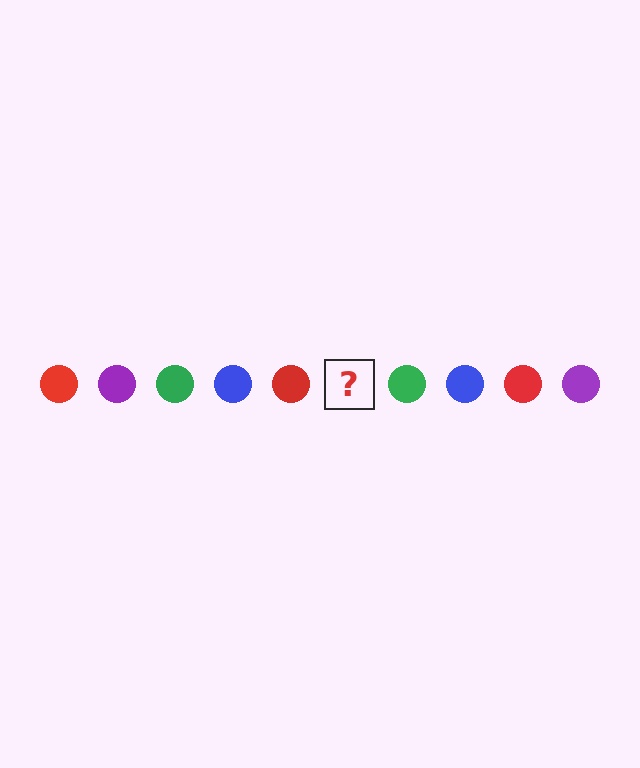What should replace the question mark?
The question mark should be replaced with a purple circle.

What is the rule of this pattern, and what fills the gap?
The rule is that the pattern cycles through red, purple, green, blue circles. The gap should be filled with a purple circle.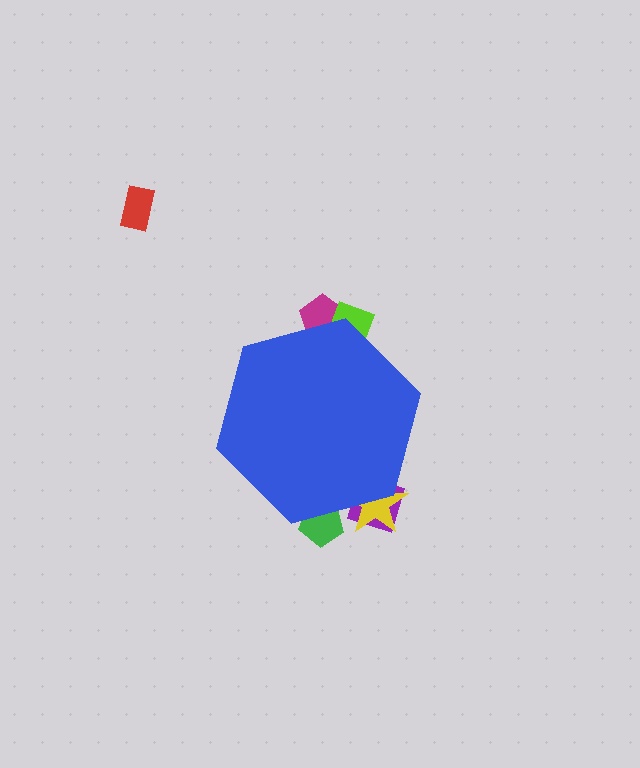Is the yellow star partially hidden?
Yes, the yellow star is partially hidden behind the blue hexagon.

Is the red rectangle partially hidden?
No, the red rectangle is fully visible.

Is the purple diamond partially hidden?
Yes, the purple diamond is partially hidden behind the blue hexagon.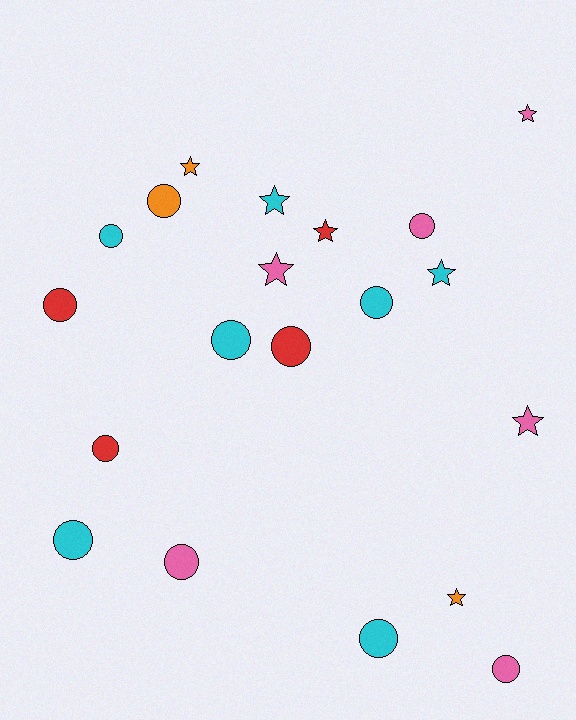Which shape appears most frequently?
Circle, with 12 objects.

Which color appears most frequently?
Cyan, with 7 objects.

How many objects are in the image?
There are 20 objects.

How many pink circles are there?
There are 3 pink circles.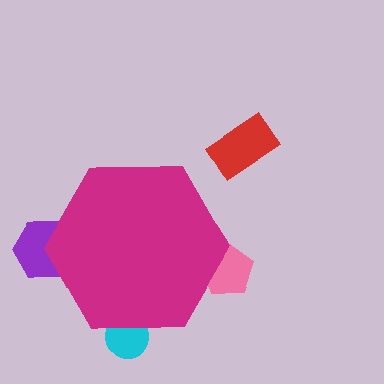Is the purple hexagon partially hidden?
Yes, the purple hexagon is partially hidden behind the magenta hexagon.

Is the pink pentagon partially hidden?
Yes, the pink pentagon is partially hidden behind the magenta hexagon.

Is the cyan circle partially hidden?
Yes, the cyan circle is partially hidden behind the magenta hexagon.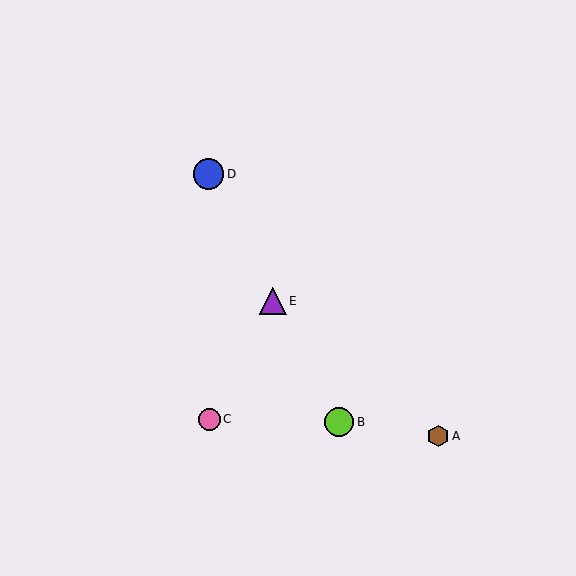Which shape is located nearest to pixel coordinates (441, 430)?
The brown hexagon (labeled A) at (438, 436) is nearest to that location.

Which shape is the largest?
The blue circle (labeled D) is the largest.